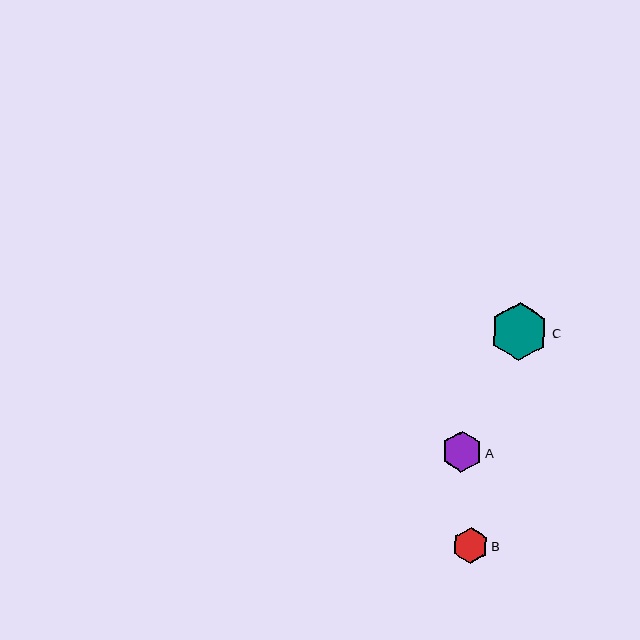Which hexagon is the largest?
Hexagon C is the largest with a size of approximately 58 pixels.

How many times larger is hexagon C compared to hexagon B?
Hexagon C is approximately 1.6 times the size of hexagon B.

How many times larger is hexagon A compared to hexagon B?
Hexagon A is approximately 1.2 times the size of hexagon B.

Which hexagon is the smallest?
Hexagon B is the smallest with a size of approximately 35 pixels.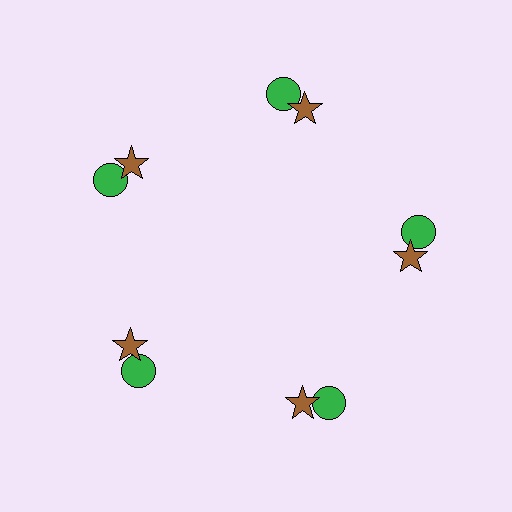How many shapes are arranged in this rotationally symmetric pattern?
There are 10 shapes, arranged in 5 groups of 2.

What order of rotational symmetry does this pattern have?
This pattern has 5-fold rotational symmetry.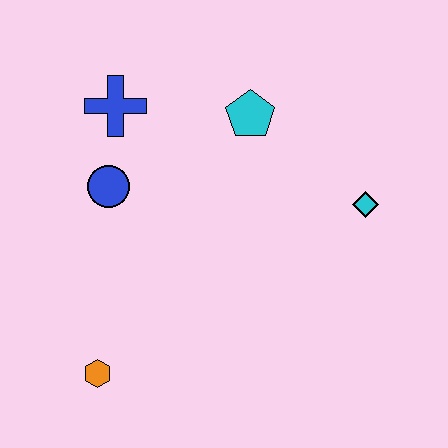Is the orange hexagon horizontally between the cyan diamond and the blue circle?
No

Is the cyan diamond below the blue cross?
Yes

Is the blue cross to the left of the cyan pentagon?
Yes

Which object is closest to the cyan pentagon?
The blue cross is closest to the cyan pentagon.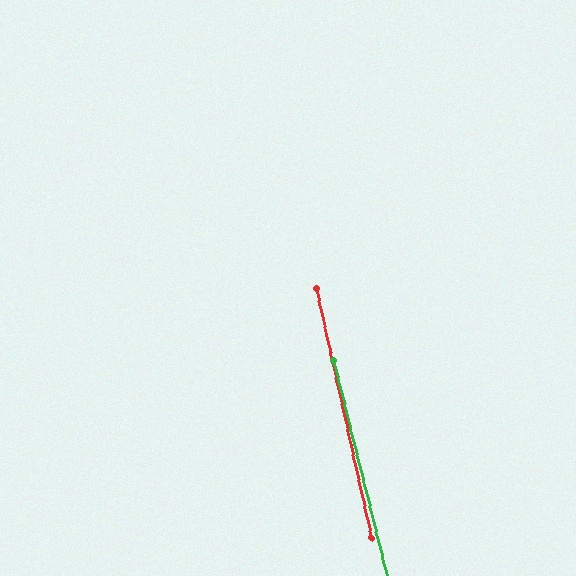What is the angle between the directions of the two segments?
Approximately 2 degrees.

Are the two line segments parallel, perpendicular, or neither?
Parallel — their directions differ by only 1.5°.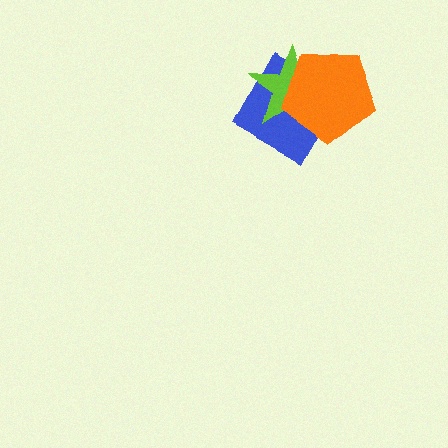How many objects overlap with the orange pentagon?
2 objects overlap with the orange pentagon.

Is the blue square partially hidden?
Yes, it is partially covered by another shape.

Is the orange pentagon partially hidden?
No, no other shape covers it.